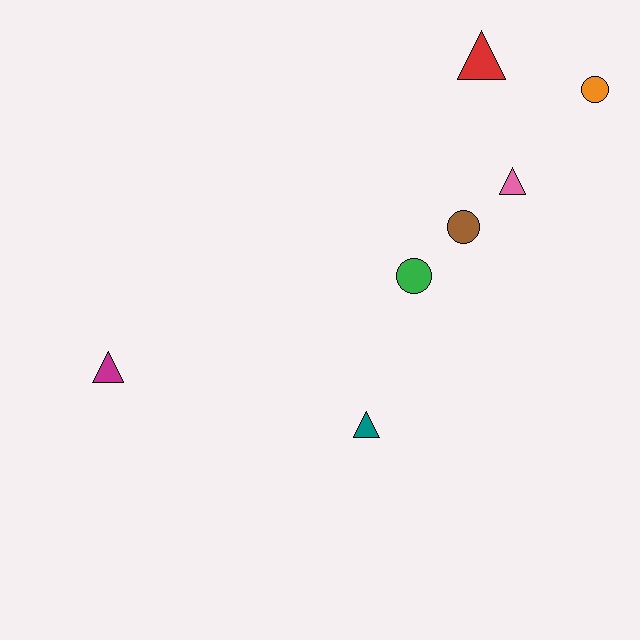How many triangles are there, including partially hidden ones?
There are 4 triangles.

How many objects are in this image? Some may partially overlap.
There are 7 objects.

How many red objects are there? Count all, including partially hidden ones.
There is 1 red object.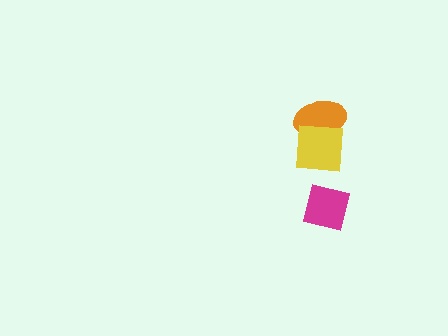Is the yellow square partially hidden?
No, no other shape covers it.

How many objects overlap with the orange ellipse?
1 object overlaps with the orange ellipse.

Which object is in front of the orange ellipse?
The yellow square is in front of the orange ellipse.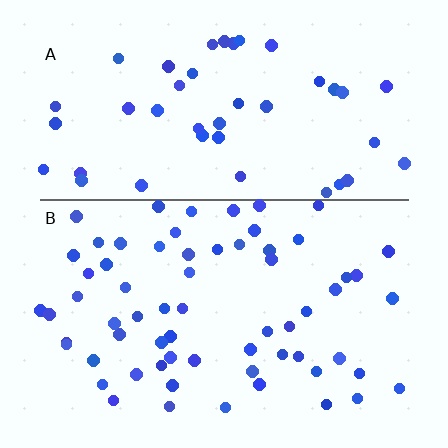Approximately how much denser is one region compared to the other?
Approximately 1.4× — region B over region A.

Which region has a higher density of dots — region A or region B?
B (the bottom).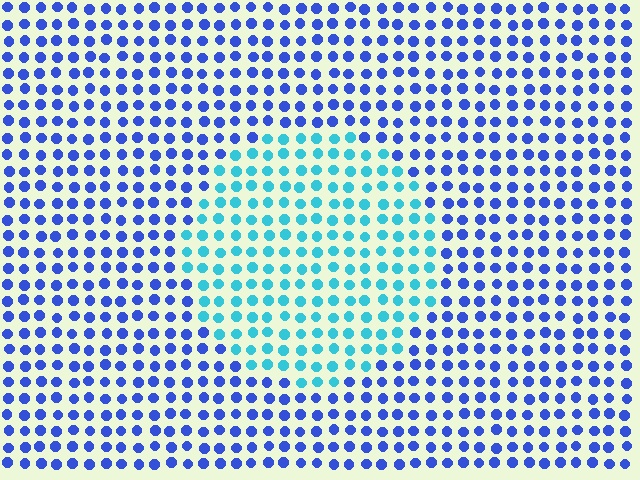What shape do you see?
I see a circle.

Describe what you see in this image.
The image is filled with small blue elements in a uniform arrangement. A circle-shaped region is visible where the elements are tinted to a slightly different hue, forming a subtle color boundary.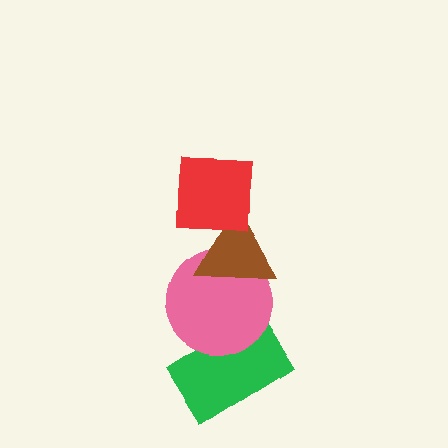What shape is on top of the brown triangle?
The red square is on top of the brown triangle.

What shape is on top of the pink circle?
The brown triangle is on top of the pink circle.